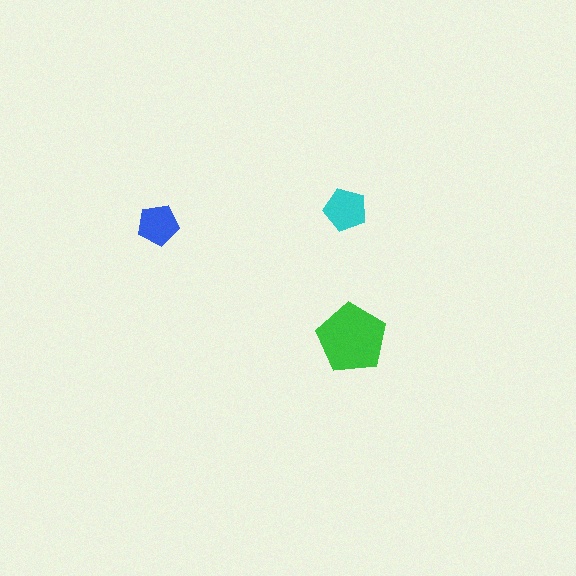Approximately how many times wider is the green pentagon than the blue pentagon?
About 1.5 times wider.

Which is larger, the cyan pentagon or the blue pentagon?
The cyan one.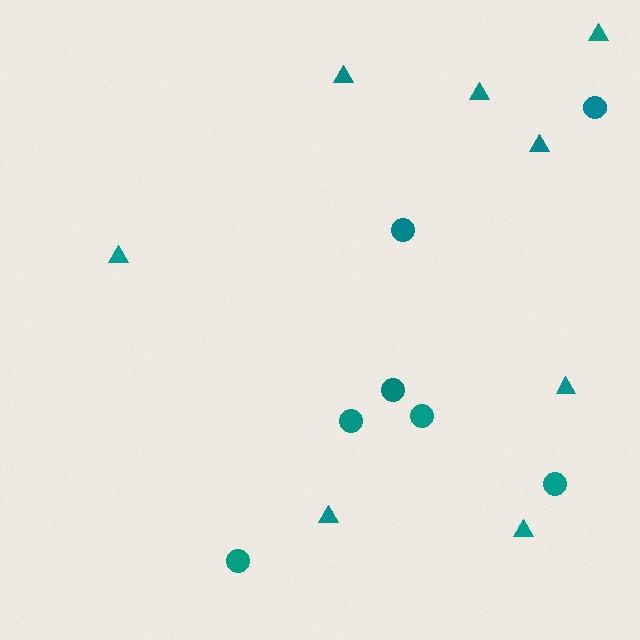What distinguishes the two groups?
There are 2 groups: one group of triangles (8) and one group of circles (7).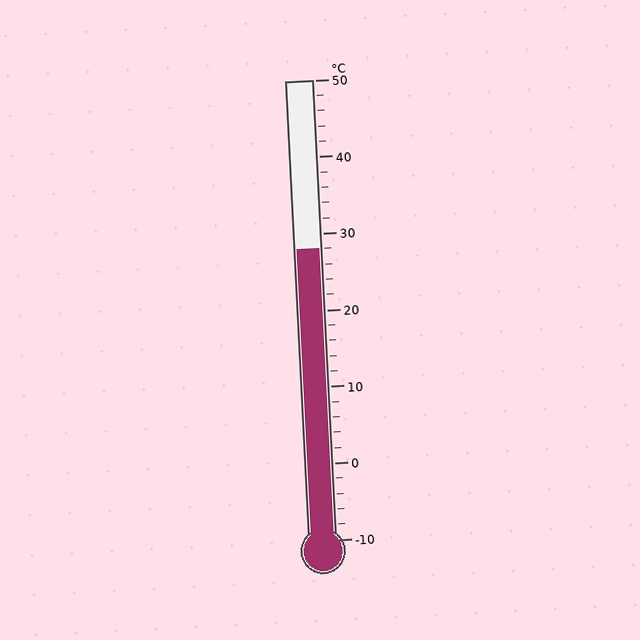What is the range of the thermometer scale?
The thermometer scale ranges from -10°C to 50°C.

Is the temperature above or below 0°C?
The temperature is above 0°C.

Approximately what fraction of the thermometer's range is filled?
The thermometer is filled to approximately 65% of its range.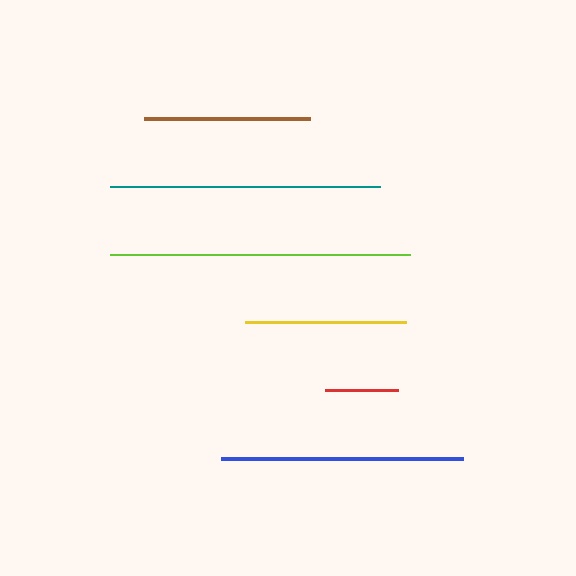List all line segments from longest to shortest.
From longest to shortest: lime, teal, blue, brown, yellow, red.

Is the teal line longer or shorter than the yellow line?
The teal line is longer than the yellow line.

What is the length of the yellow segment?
The yellow segment is approximately 160 pixels long.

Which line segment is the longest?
The lime line is the longest at approximately 300 pixels.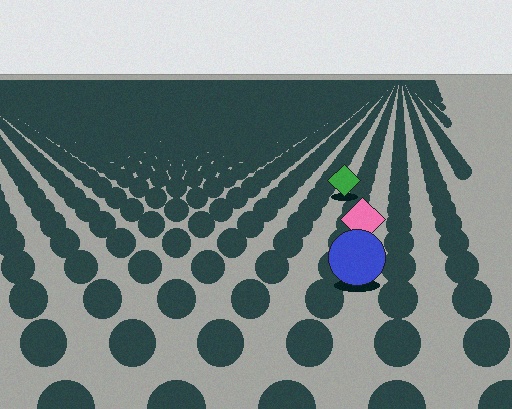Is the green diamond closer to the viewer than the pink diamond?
No. The pink diamond is closer — you can tell from the texture gradient: the ground texture is coarser near it.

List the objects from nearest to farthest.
From nearest to farthest: the blue circle, the pink diamond, the green diamond.